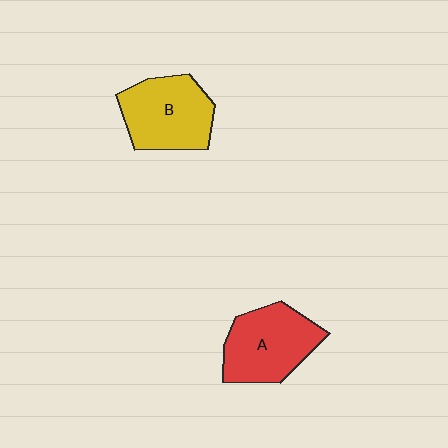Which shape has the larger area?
Shape A (red).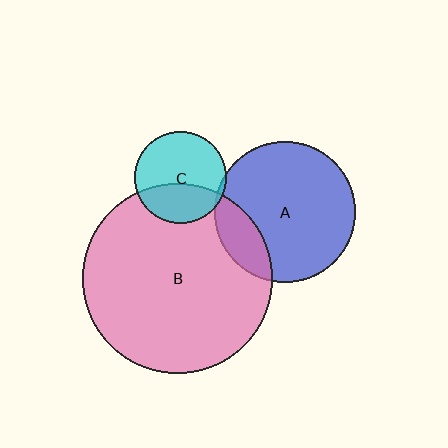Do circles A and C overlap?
Yes.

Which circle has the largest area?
Circle B (pink).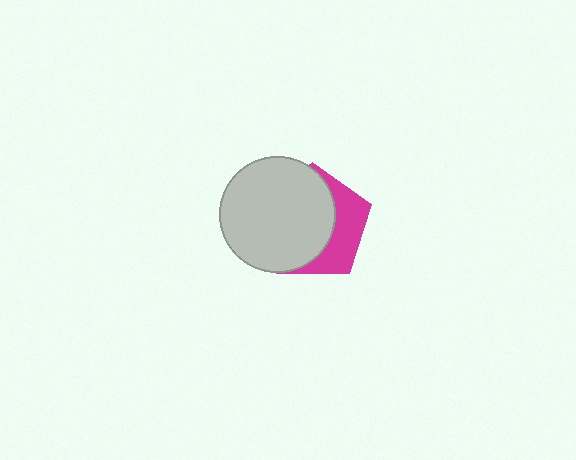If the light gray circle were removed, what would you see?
You would see the complete magenta pentagon.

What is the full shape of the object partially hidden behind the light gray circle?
The partially hidden object is a magenta pentagon.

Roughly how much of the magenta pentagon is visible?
A small part of it is visible (roughly 36%).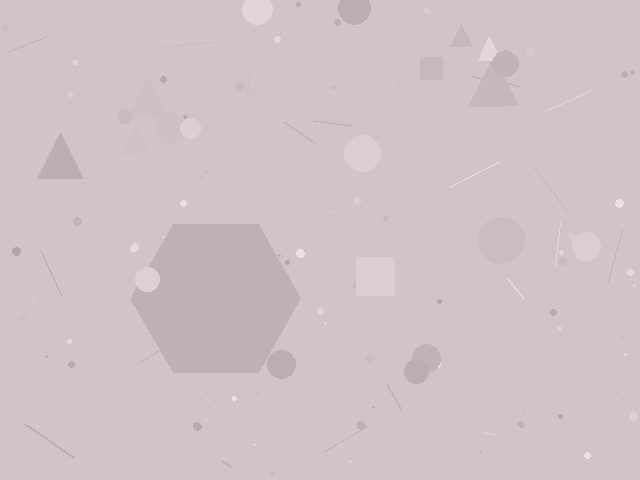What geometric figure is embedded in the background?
A hexagon is embedded in the background.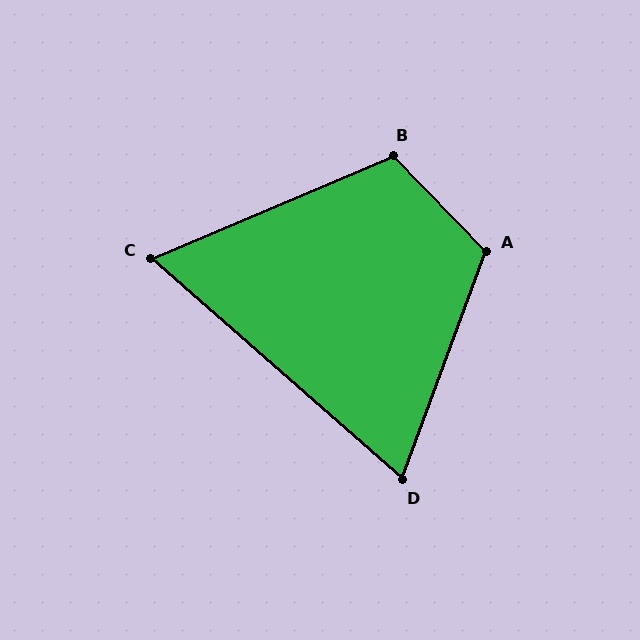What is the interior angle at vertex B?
Approximately 111 degrees (obtuse).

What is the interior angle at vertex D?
Approximately 69 degrees (acute).